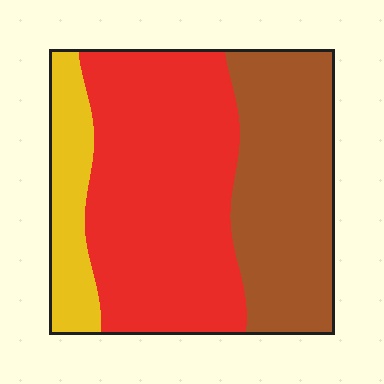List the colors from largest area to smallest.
From largest to smallest: red, brown, yellow.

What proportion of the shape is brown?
Brown takes up about one third (1/3) of the shape.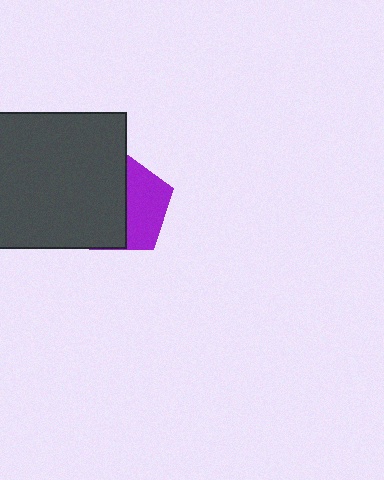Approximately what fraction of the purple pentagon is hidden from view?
Roughly 58% of the purple pentagon is hidden behind the dark gray square.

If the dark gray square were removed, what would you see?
You would see the complete purple pentagon.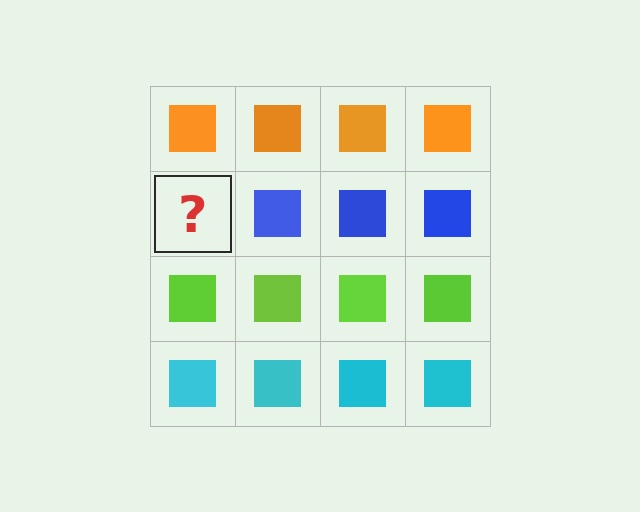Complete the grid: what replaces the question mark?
The question mark should be replaced with a blue square.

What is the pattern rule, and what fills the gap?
The rule is that each row has a consistent color. The gap should be filled with a blue square.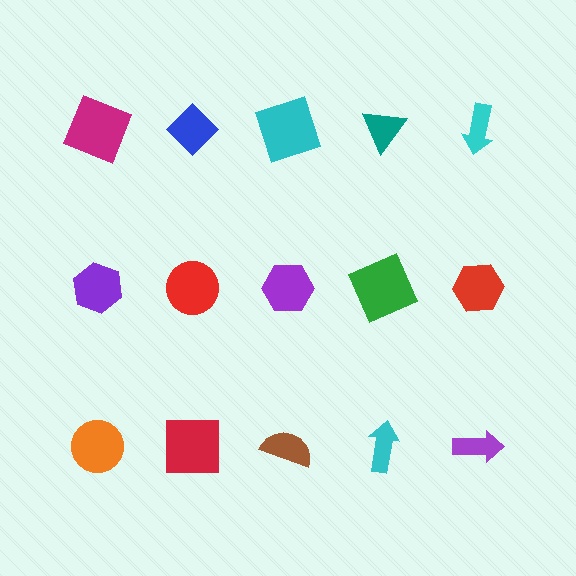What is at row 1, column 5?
A cyan arrow.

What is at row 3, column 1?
An orange circle.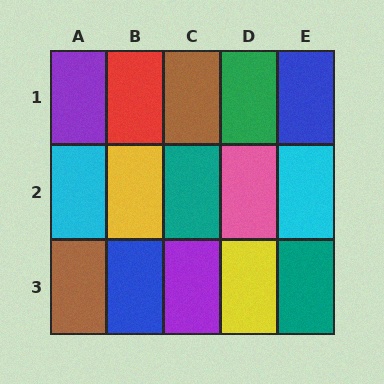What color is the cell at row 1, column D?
Green.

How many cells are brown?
2 cells are brown.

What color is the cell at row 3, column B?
Blue.